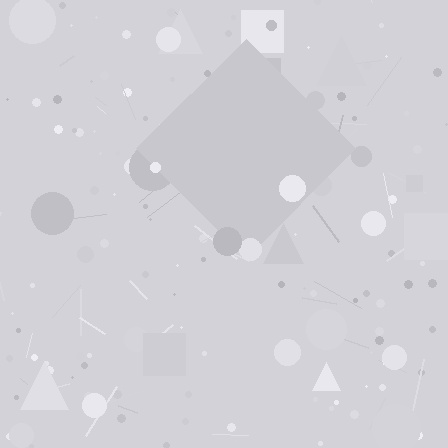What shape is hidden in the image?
A diamond is hidden in the image.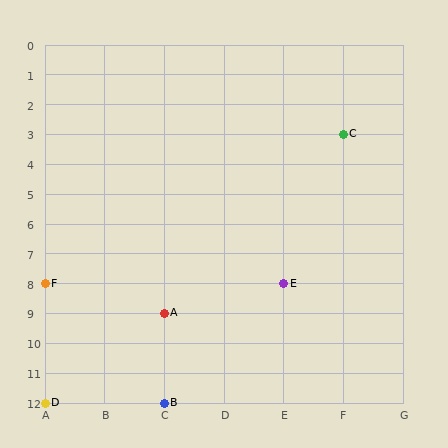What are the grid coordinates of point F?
Point F is at grid coordinates (A, 8).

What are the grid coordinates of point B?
Point B is at grid coordinates (C, 12).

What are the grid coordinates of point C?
Point C is at grid coordinates (F, 3).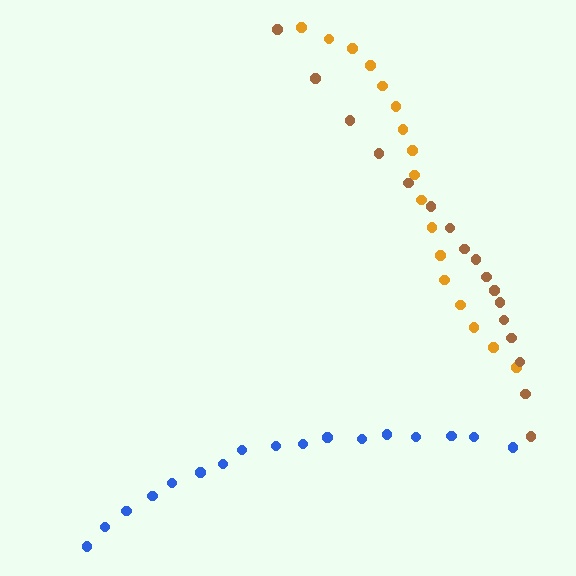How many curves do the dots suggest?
There are 3 distinct paths.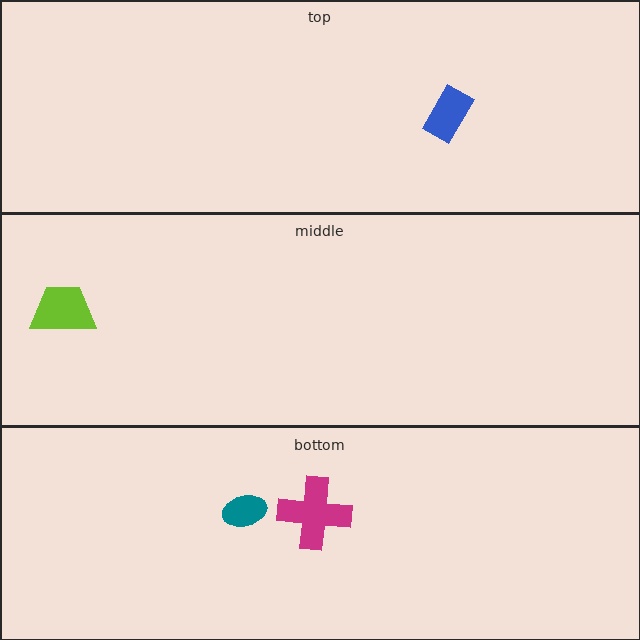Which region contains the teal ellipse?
The bottom region.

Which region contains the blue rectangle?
The top region.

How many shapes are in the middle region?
1.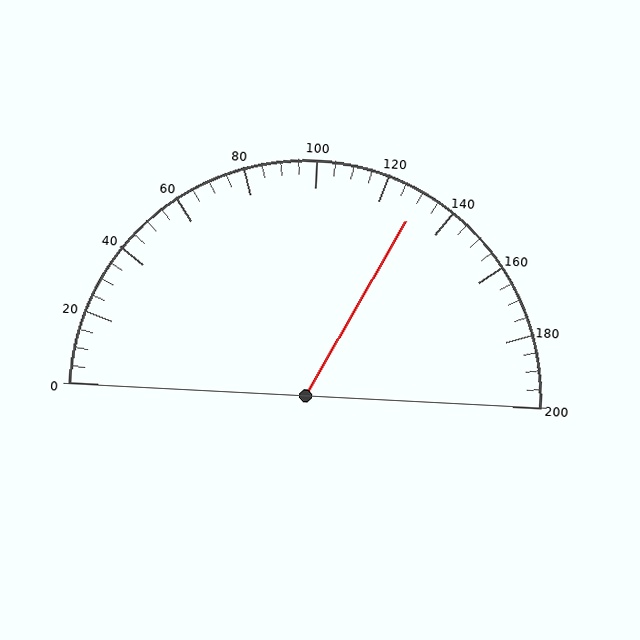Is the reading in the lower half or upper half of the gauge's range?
The reading is in the upper half of the range (0 to 200).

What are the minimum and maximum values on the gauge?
The gauge ranges from 0 to 200.